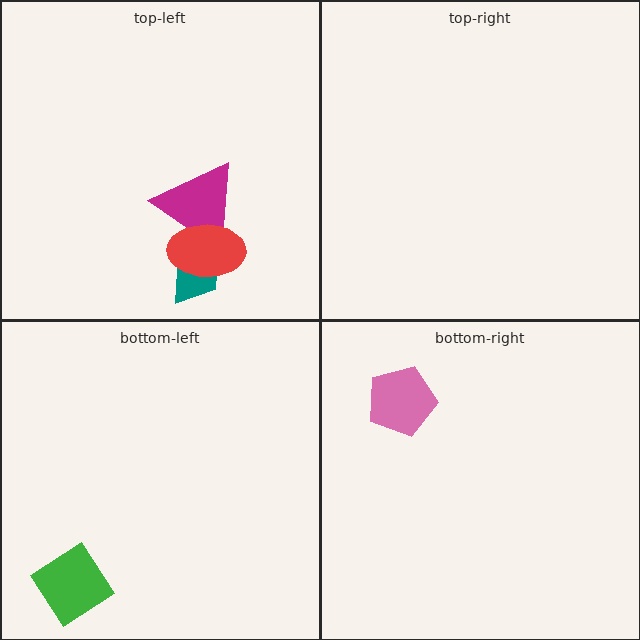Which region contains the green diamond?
The bottom-left region.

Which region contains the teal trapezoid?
The top-left region.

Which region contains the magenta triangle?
The top-left region.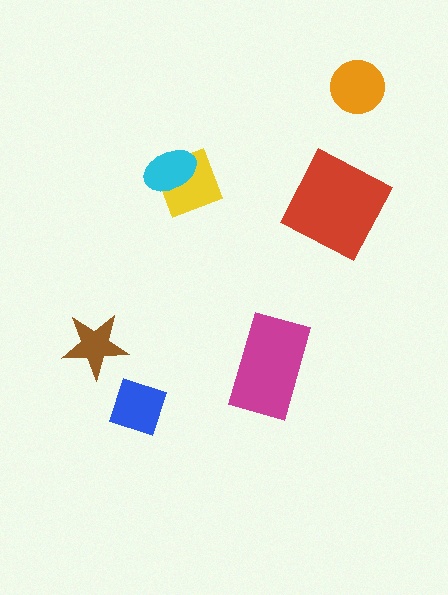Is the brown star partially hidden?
No, no other shape covers it.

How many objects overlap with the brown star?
0 objects overlap with the brown star.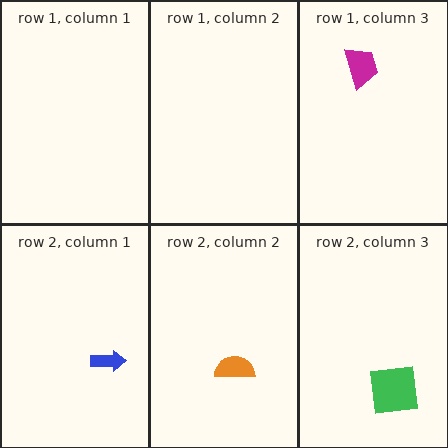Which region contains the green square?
The row 2, column 3 region.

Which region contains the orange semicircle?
The row 2, column 2 region.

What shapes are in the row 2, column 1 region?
The blue arrow.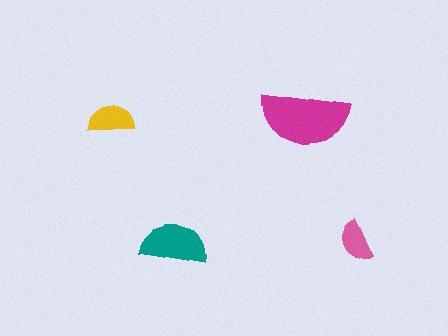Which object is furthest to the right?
The pink semicircle is rightmost.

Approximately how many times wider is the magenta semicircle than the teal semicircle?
About 1.5 times wider.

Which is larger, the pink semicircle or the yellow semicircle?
The yellow one.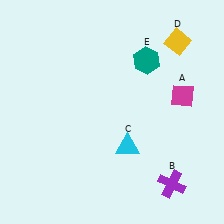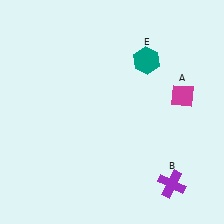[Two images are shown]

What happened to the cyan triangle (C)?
The cyan triangle (C) was removed in Image 2. It was in the bottom-right area of Image 1.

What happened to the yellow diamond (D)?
The yellow diamond (D) was removed in Image 2. It was in the top-right area of Image 1.